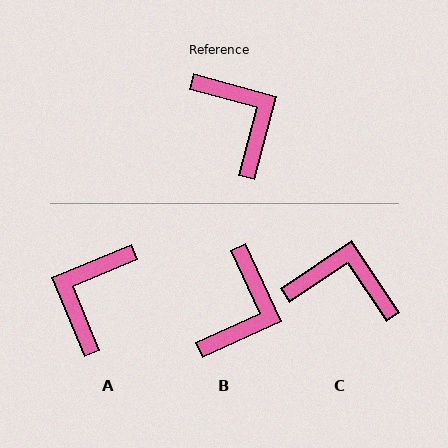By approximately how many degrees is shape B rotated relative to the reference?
Approximately 50 degrees clockwise.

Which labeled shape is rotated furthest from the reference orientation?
A, about 128 degrees away.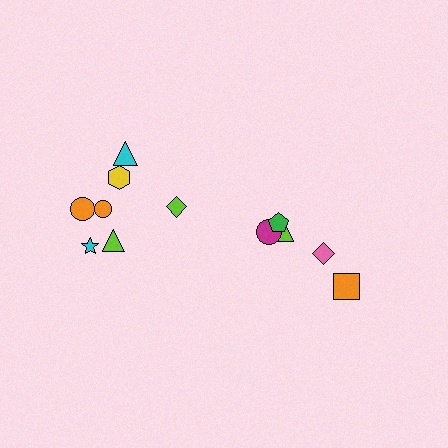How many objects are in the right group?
There are 5 objects.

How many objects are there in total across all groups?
There are 12 objects.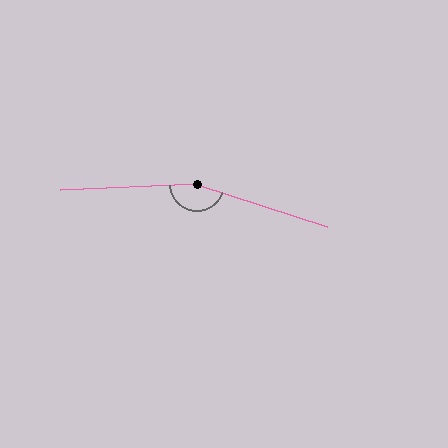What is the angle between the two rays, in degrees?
Approximately 159 degrees.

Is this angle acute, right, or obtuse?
It is obtuse.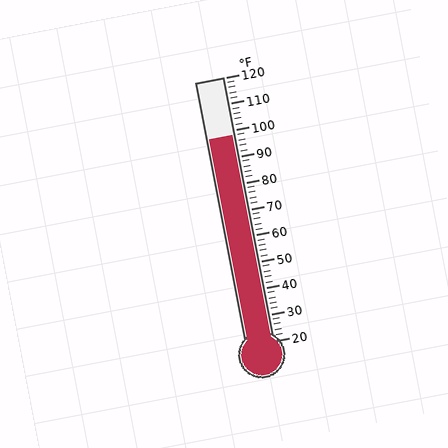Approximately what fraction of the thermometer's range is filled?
The thermometer is filled to approximately 80% of its range.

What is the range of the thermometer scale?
The thermometer scale ranges from 20°F to 120°F.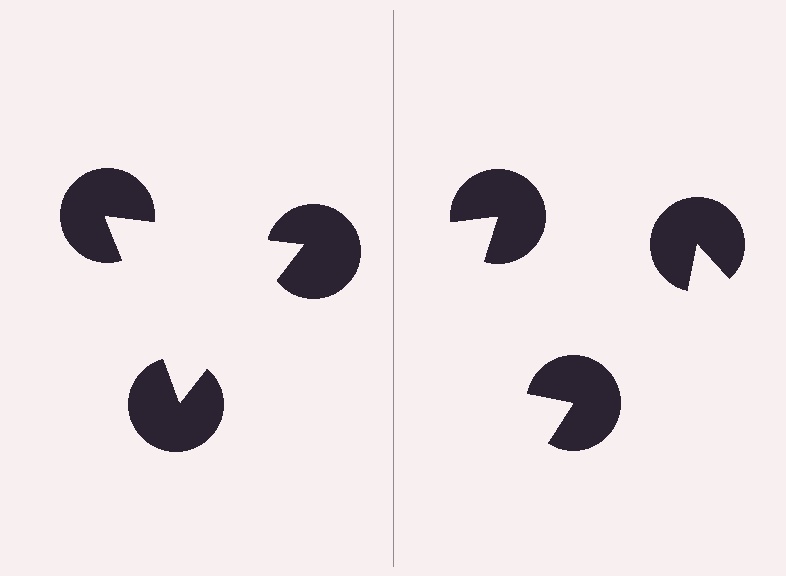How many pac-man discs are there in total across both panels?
6 — 3 on each side.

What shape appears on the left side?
An illusory triangle.